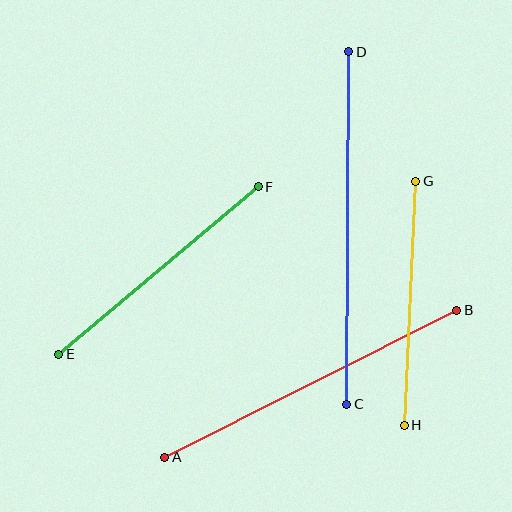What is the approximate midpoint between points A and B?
The midpoint is at approximately (311, 384) pixels.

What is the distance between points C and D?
The distance is approximately 353 pixels.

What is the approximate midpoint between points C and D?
The midpoint is at approximately (348, 228) pixels.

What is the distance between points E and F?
The distance is approximately 260 pixels.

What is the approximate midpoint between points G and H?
The midpoint is at approximately (410, 303) pixels.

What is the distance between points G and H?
The distance is approximately 244 pixels.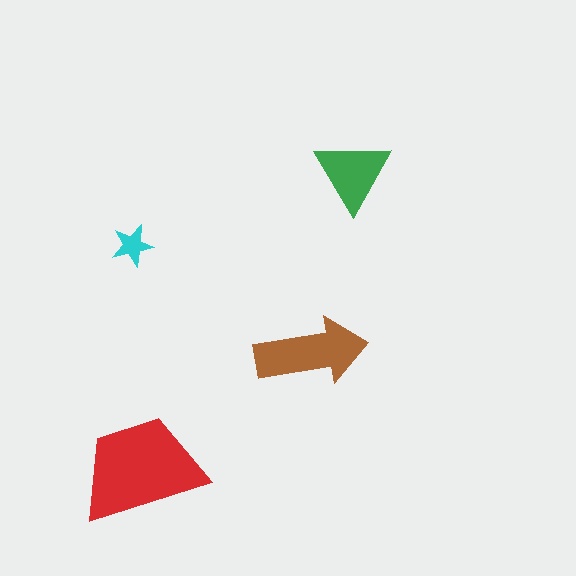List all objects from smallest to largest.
The cyan star, the green triangle, the brown arrow, the red trapezoid.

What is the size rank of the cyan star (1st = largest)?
4th.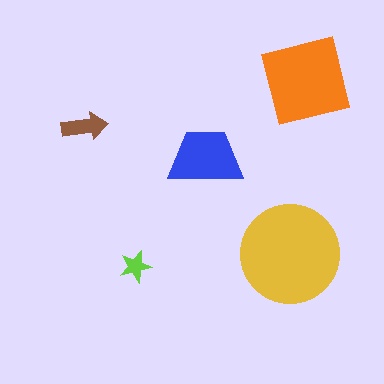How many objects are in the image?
There are 5 objects in the image.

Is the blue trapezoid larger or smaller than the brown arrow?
Larger.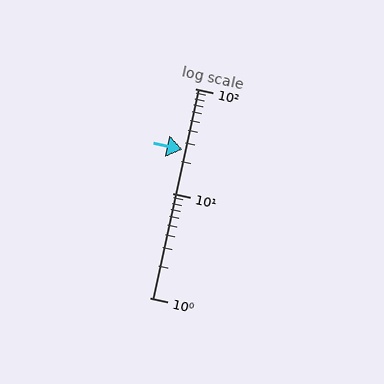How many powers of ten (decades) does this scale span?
The scale spans 2 decades, from 1 to 100.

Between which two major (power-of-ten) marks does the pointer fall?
The pointer is between 10 and 100.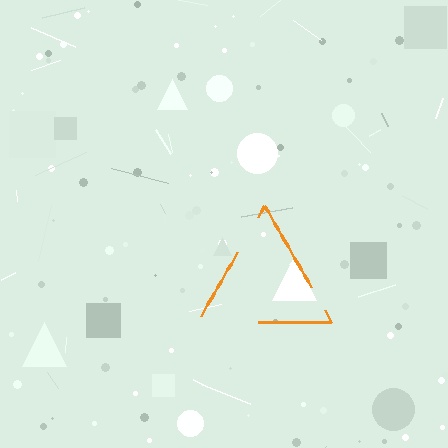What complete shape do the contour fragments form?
The contour fragments form a triangle.